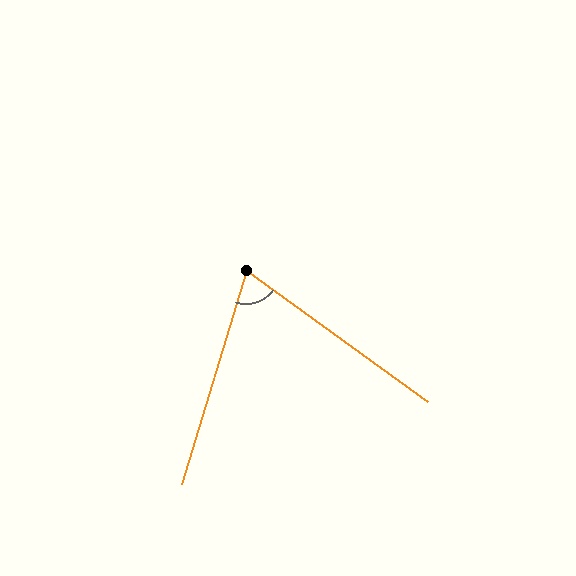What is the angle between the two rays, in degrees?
Approximately 71 degrees.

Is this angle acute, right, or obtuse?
It is acute.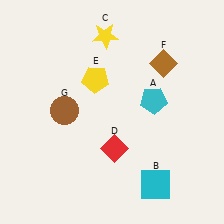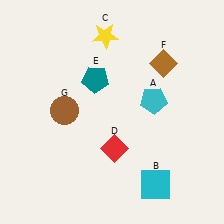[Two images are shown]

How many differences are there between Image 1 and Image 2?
There is 1 difference between the two images.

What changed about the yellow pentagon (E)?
In Image 1, E is yellow. In Image 2, it changed to teal.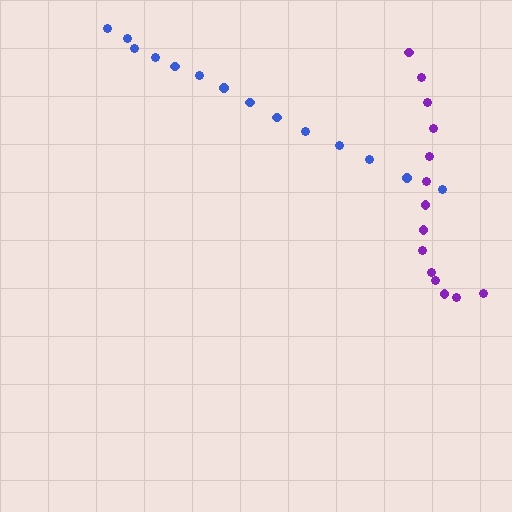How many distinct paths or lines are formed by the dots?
There are 2 distinct paths.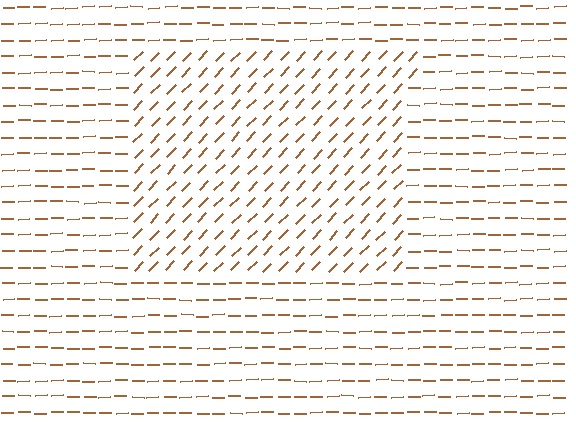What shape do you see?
I see a rectangle.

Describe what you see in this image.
The image is filled with small brown line segments. A rectangle region in the image has lines oriented differently from the surrounding lines, creating a visible texture boundary.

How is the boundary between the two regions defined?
The boundary is defined purely by a change in line orientation (approximately 45 degrees difference). All lines are the same color and thickness.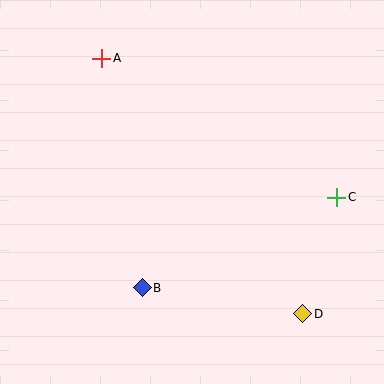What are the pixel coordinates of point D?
Point D is at (303, 314).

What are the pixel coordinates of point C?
Point C is at (337, 197).